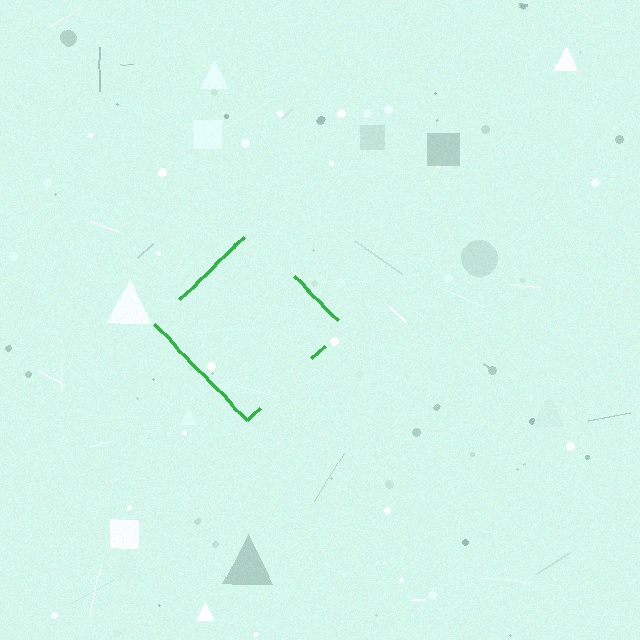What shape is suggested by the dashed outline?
The dashed outline suggests a diamond.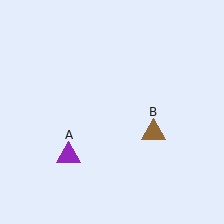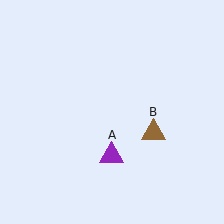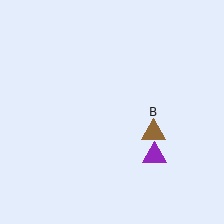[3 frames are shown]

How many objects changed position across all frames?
1 object changed position: purple triangle (object A).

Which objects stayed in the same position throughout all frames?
Brown triangle (object B) remained stationary.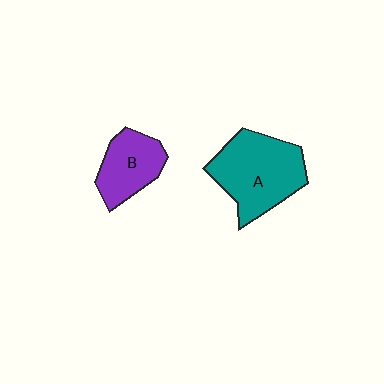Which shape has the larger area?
Shape A (teal).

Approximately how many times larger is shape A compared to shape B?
Approximately 1.6 times.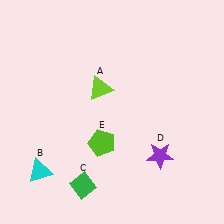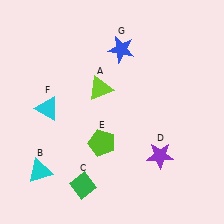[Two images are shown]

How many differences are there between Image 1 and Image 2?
There are 2 differences between the two images.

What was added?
A cyan triangle (F), a blue star (G) were added in Image 2.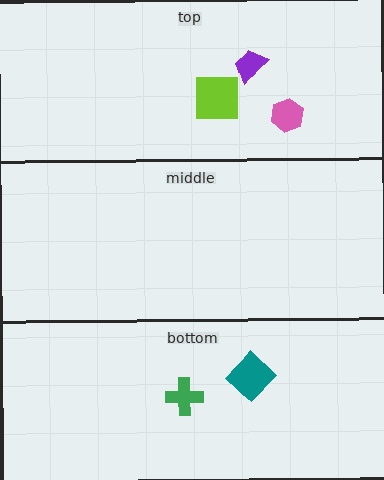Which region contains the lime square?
The top region.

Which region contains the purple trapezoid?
The top region.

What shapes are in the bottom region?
The teal diamond, the green cross.